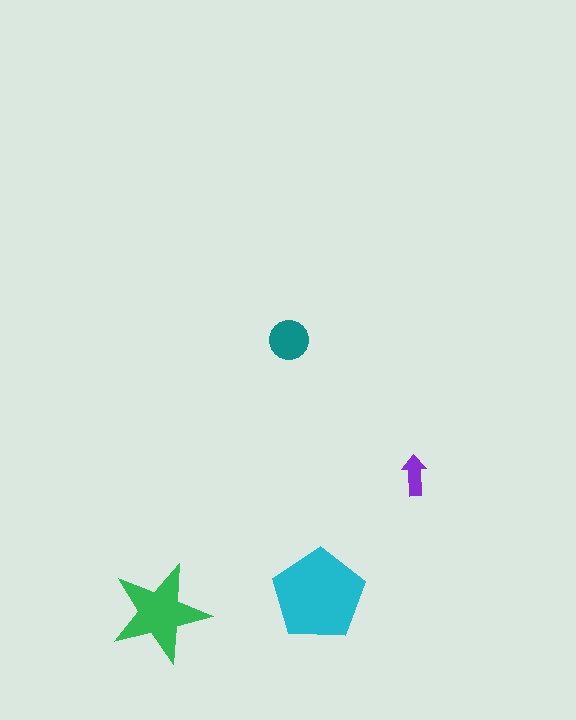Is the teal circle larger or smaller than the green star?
Smaller.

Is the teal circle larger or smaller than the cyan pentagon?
Smaller.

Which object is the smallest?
The purple arrow.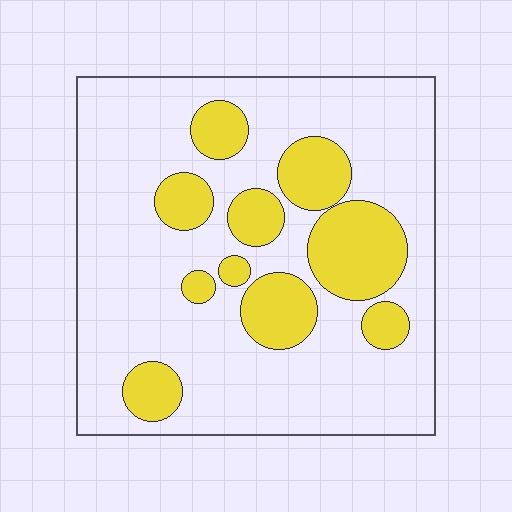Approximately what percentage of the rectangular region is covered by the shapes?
Approximately 25%.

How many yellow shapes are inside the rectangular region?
10.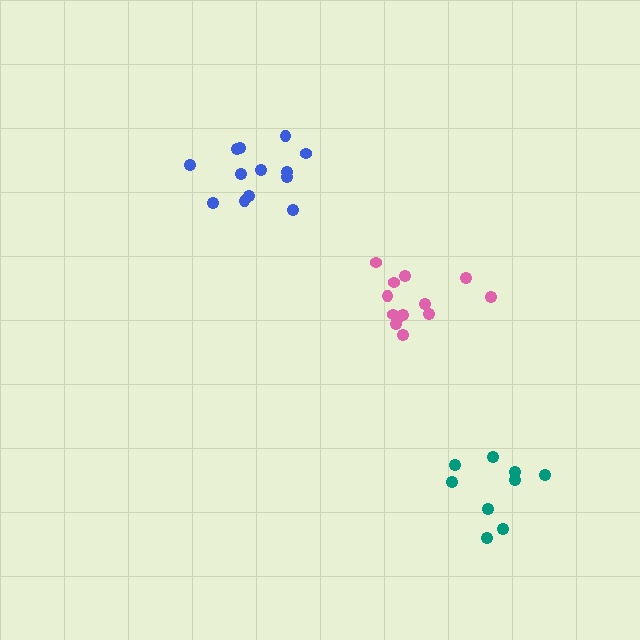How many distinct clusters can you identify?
There are 3 distinct clusters.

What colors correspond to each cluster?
The clusters are colored: pink, teal, blue.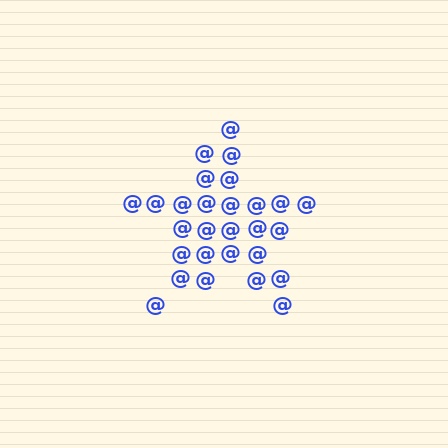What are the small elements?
The small elements are at signs.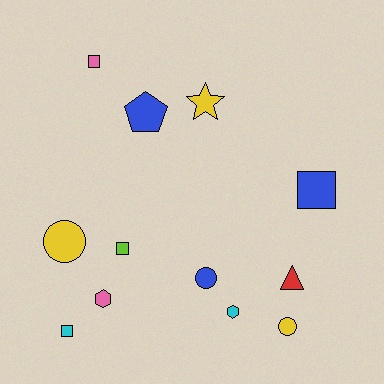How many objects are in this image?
There are 12 objects.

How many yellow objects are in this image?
There are 3 yellow objects.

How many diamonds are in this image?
There are no diamonds.